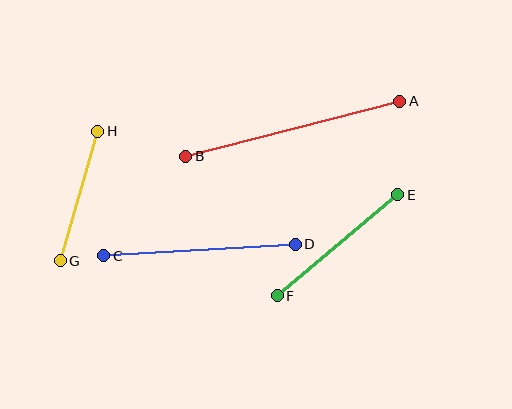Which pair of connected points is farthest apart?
Points A and B are farthest apart.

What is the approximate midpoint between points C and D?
The midpoint is at approximately (199, 250) pixels.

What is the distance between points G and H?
The distance is approximately 135 pixels.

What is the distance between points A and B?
The distance is approximately 221 pixels.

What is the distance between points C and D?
The distance is approximately 192 pixels.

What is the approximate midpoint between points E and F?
The midpoint is at approximately (338, 245) pixels.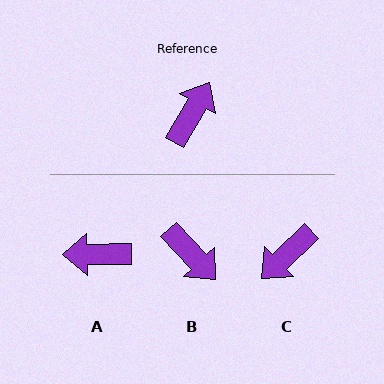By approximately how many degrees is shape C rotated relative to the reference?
Approximately 163 degrees counter-clockwise.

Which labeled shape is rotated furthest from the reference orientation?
C, about 163 degrees away.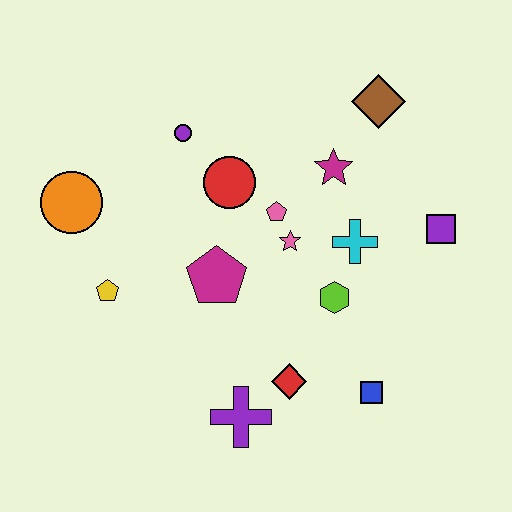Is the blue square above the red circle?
No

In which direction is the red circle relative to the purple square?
The red circle is to the left of the purple square.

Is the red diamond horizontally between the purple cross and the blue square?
Yes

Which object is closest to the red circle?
The pink pentagon is closest to the red circle.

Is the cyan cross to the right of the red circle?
Yes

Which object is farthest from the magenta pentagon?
The brown diamond is farthest from the magenta pentagon.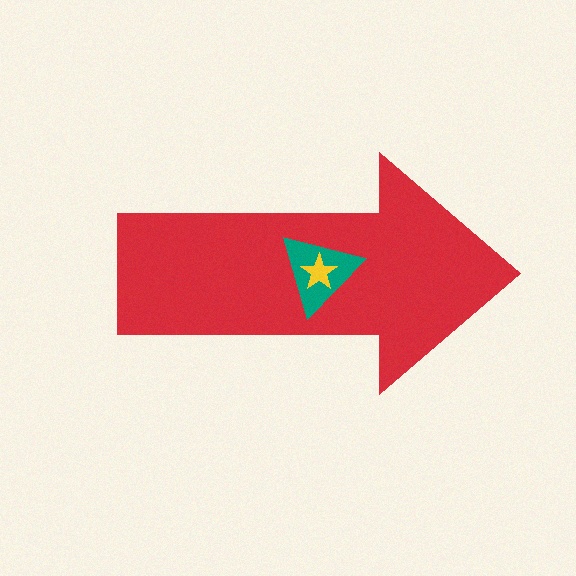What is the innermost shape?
The yellow star.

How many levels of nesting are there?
3.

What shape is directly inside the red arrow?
The teal triangle.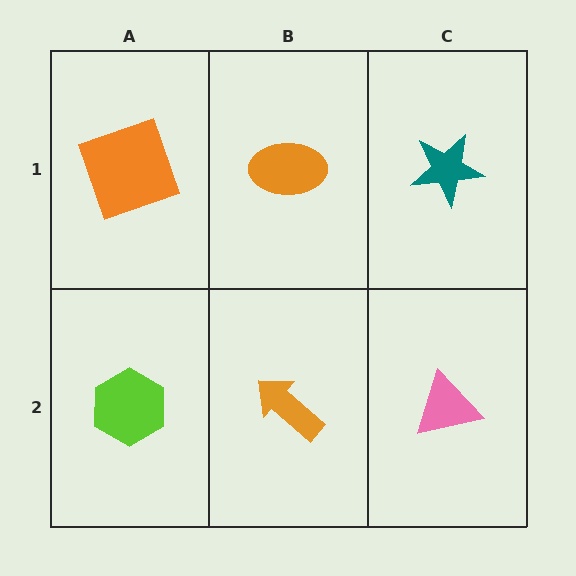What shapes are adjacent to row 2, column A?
An orange square (row 1, column A), an orange arrow (row 2, column B).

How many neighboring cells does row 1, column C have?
2.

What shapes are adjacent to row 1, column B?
An orange arrow (row 2, column B), an orange square (row 1, column A), a teal star (row 1, column C).